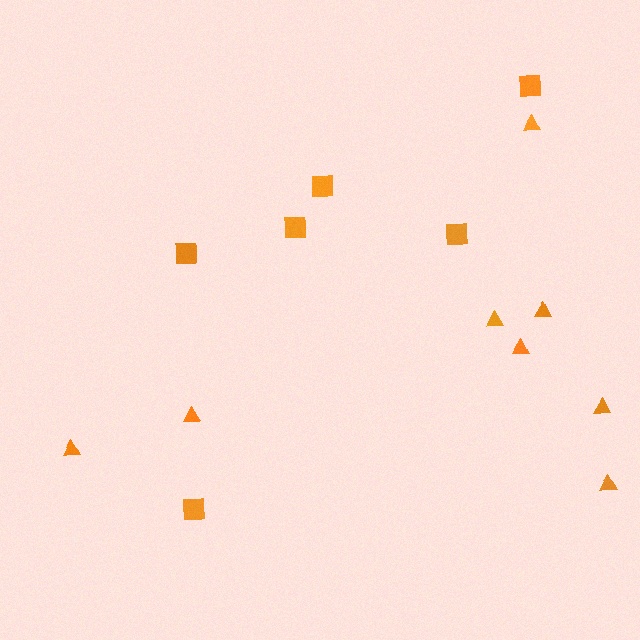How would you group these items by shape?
There are 2 groups: one group of triangles (8) and one group of squares (6).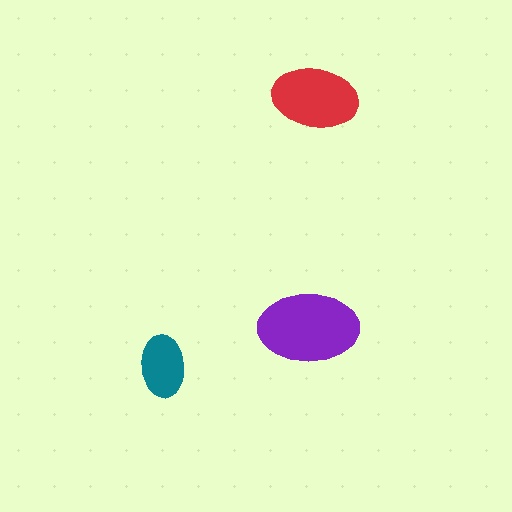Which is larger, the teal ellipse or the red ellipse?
The red one.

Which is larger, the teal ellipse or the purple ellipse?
The purple one.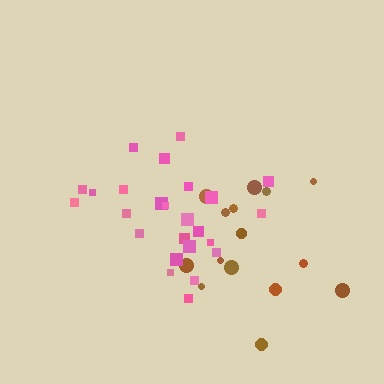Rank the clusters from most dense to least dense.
pink, brown.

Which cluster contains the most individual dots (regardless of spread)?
Pink (25).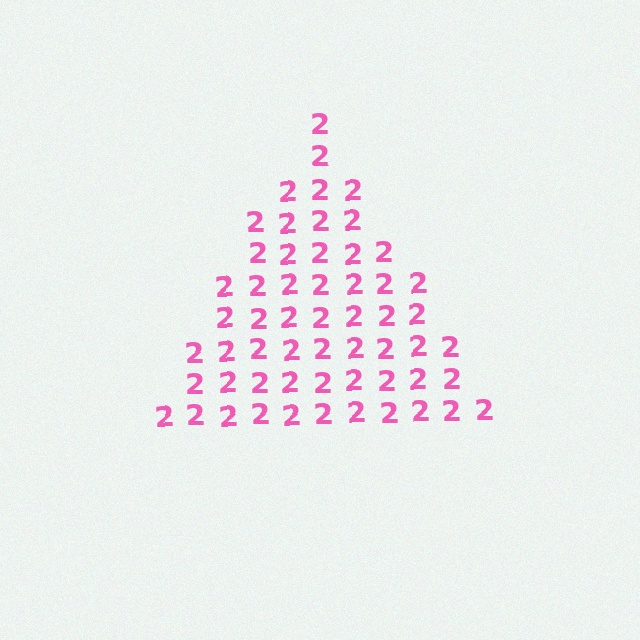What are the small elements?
The small elements are digit 2's.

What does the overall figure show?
The overall figure shows a triangle.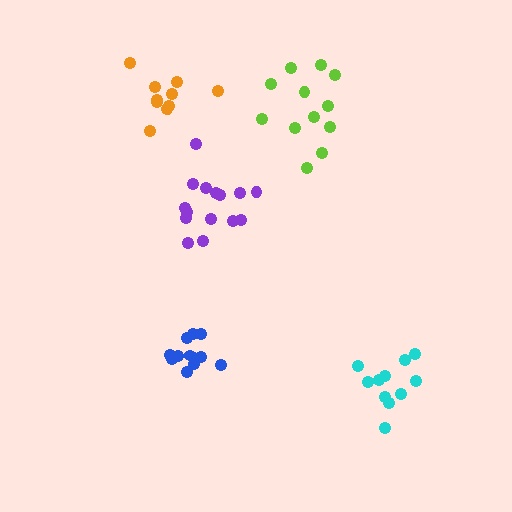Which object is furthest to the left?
The orange cluster is leftmost.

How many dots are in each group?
Group 1: 12 dots, Group 2: 12 dots, Group 3: 11 dots, Group 4: 11 dots, Group 5: 15 dots (61 total).